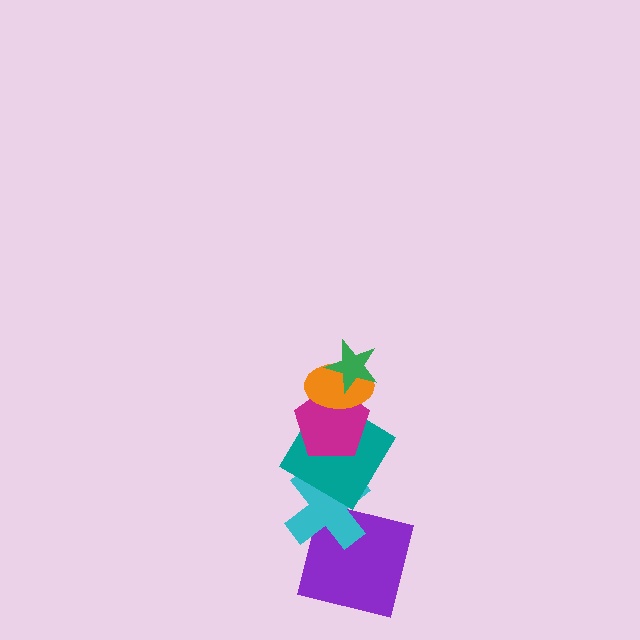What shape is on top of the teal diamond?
The magenta pentagon is on top of the teal diamond.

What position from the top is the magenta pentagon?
The magenta pentagon is 3rd from the top.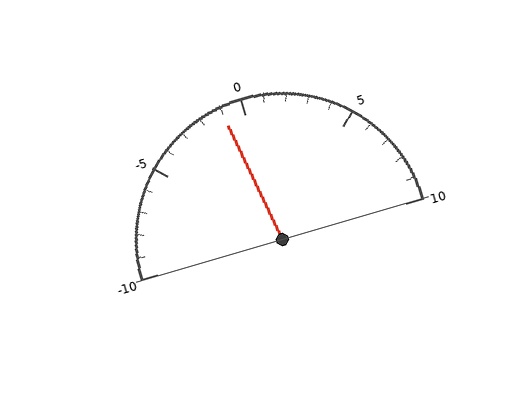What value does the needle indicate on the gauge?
The needle indicates approximately -1.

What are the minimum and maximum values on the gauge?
The gauge ranges from -10 to 10.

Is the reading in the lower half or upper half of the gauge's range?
The reading is in the lower half of the range (-10 to 10).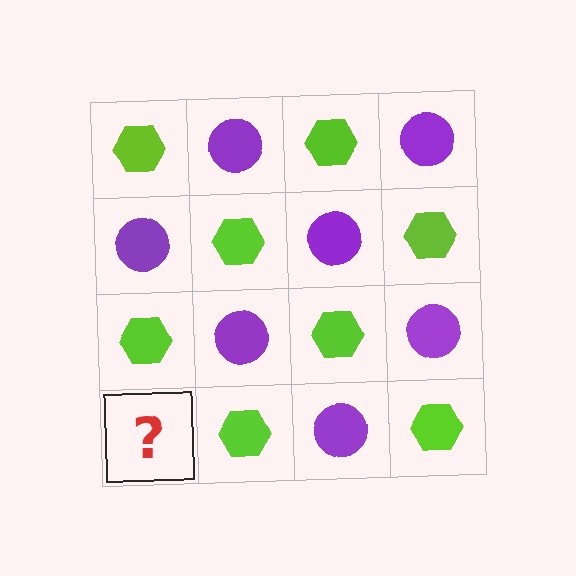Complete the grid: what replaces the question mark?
The question mark should be replaced with a purple circle.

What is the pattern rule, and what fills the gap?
The rule is that it alternates lime hexagon and purple circle in a checkerboard pattern. The gap should be filled with a purple circle.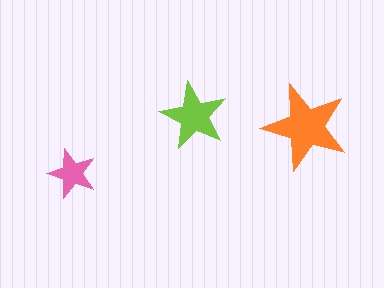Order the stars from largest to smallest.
the orange one, the lime one, the pink one.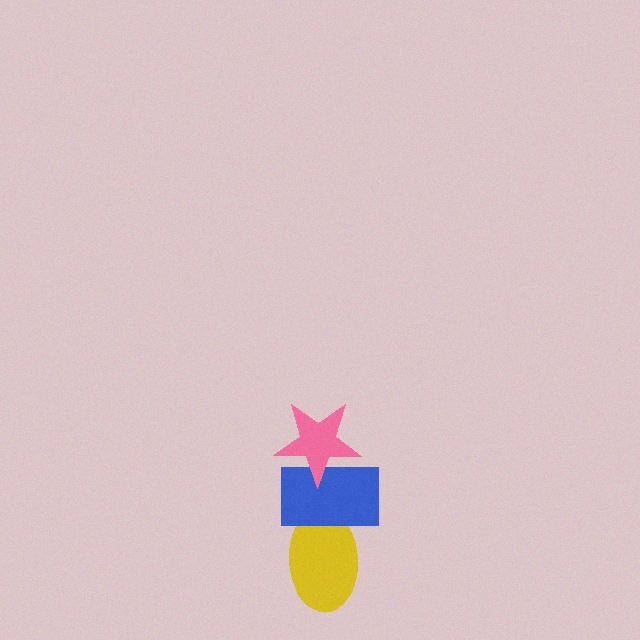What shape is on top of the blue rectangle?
The pink star is on top of the blue rectangle.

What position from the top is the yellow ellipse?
The yellow ellipse is 3rd from the top.